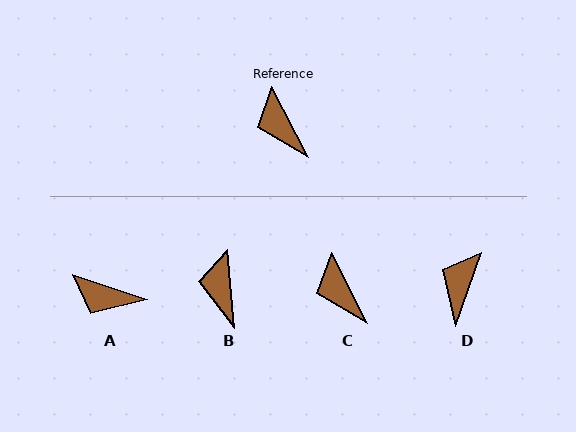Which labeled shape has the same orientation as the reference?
C.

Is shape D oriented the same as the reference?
No, it is off by about 47 degrees.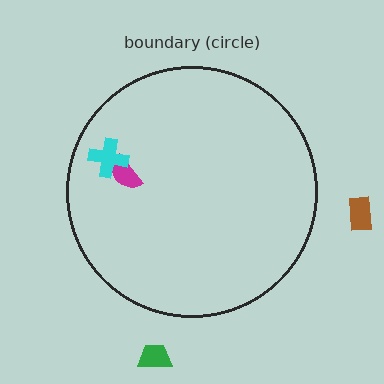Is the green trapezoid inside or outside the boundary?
Outside.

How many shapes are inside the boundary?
2 inside, 2 outside.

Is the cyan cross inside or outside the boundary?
Inside.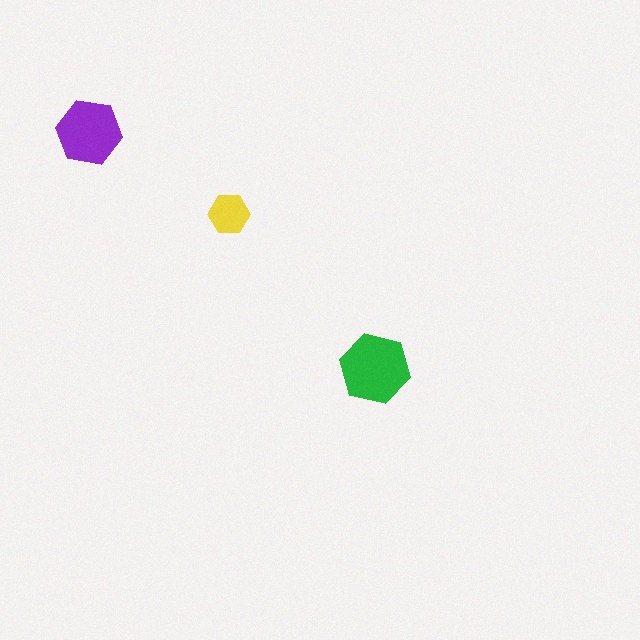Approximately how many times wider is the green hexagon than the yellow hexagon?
About 1.5 times wider.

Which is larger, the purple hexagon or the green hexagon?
The green one.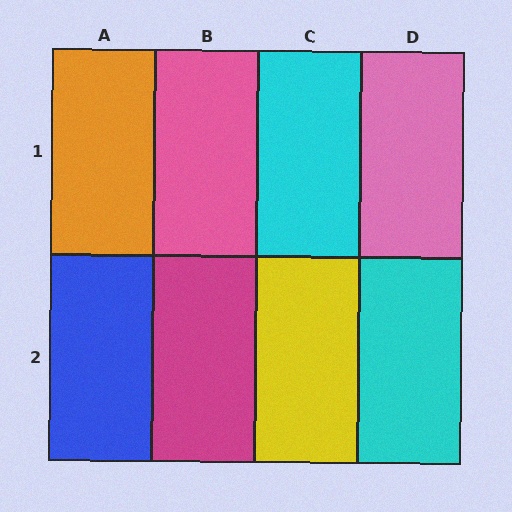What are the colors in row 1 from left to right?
Orange, pink, cyan, pink.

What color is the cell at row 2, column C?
Yellow.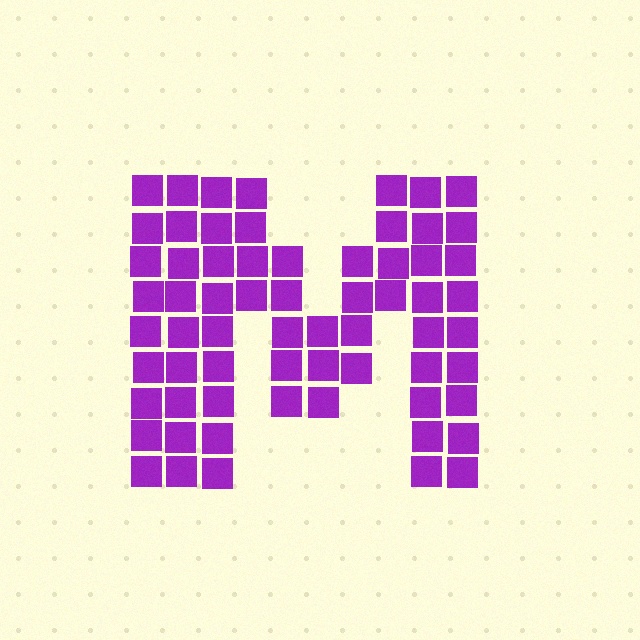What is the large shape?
The large shape is the letter M.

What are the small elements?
The small elements are squares.